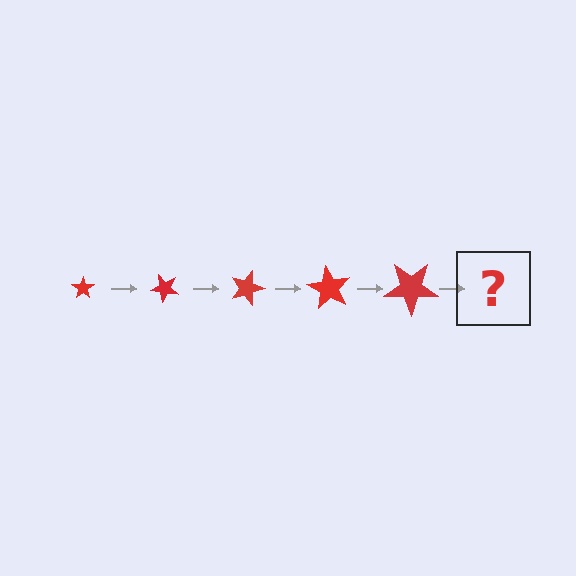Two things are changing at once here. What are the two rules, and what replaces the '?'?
The two rules are that the star grows larger each step and it rotates 45 degrees each step. The '?' should be a star, larger than the previous one and rotated 225 degrees from the start.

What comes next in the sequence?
The next element should be a star, larger than the previous one and rotated 225 degrees from the start.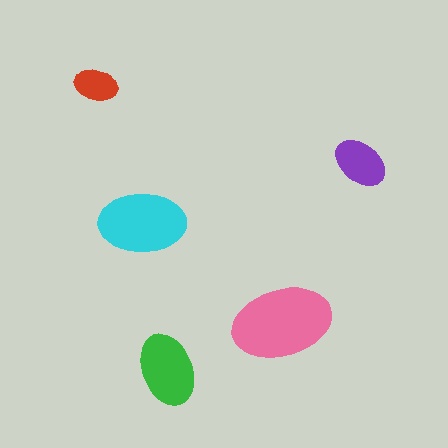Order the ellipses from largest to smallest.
the pink one, the cyan one, the green one, the purple one, the red one.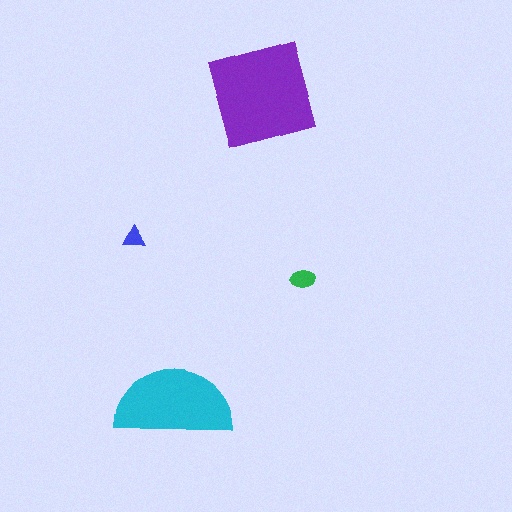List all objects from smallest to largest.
The blue triangle, the green ellipse, the cyan semicircle, the purple diamond.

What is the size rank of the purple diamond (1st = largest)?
1st.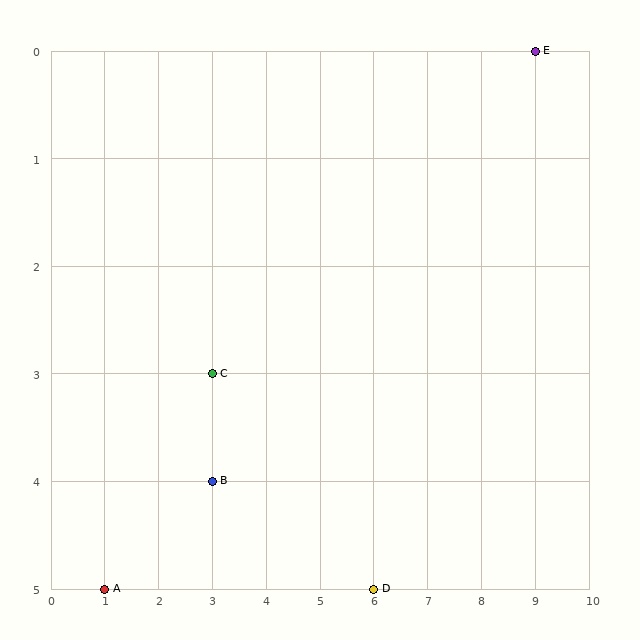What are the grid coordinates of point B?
Point B is at grid coordinates (3, 4).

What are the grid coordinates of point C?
Point C is at grid coordinates (3, 3).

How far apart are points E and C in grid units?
Points E and C are 6 columns and 3 rows apart (about 6.7 grid units diagonally).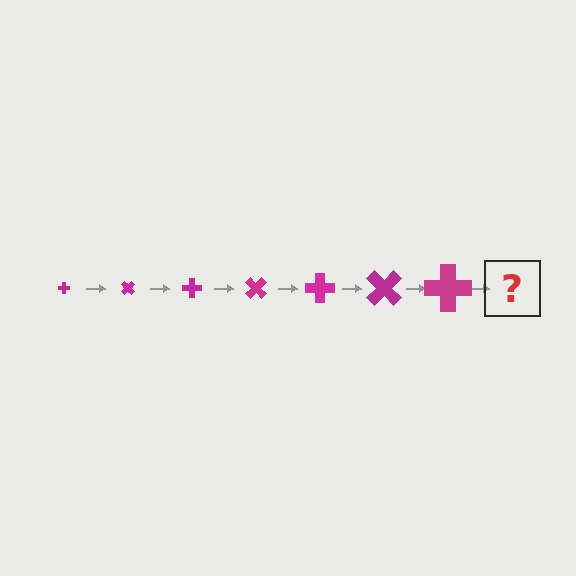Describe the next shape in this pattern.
It should be a cross, larger than the previous one and rotated 315 degrees from the start.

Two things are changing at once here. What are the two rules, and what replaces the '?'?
The two rules are that the cross grows larger each step and it rotates 45 degrees each step. The '?' should be a cross, larger than the previous one and rotated 315 degrees from the start.